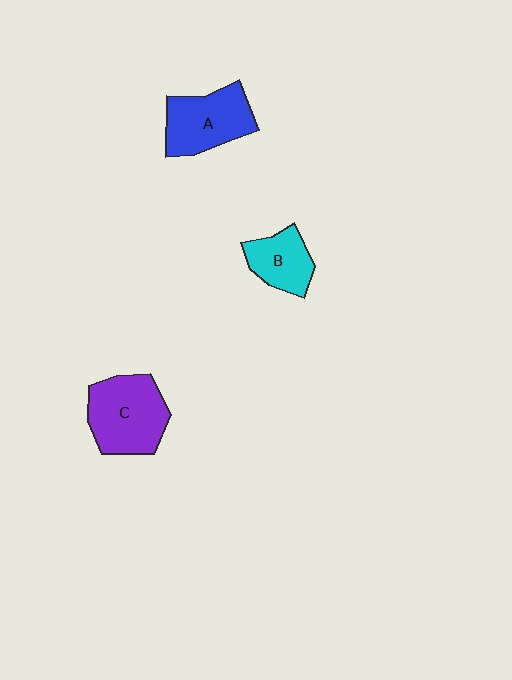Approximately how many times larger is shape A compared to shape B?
Approximately 1.4 times.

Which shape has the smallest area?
Shape B (cyan).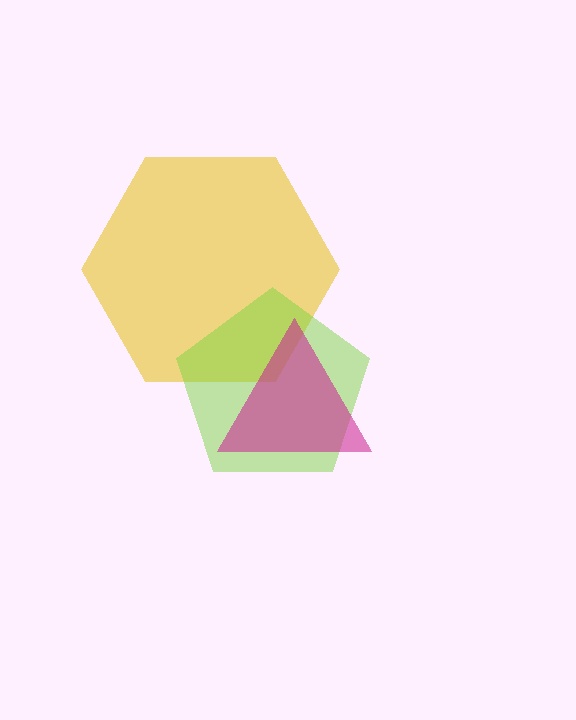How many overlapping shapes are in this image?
There are 3 overlapping shapes in the image.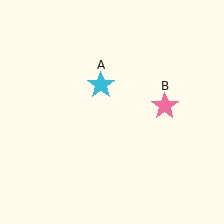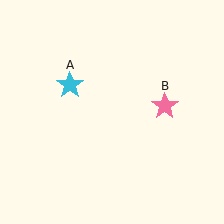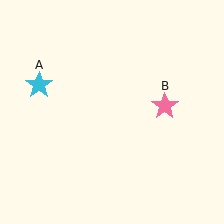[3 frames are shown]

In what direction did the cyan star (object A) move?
The cyan star (object A) moved left.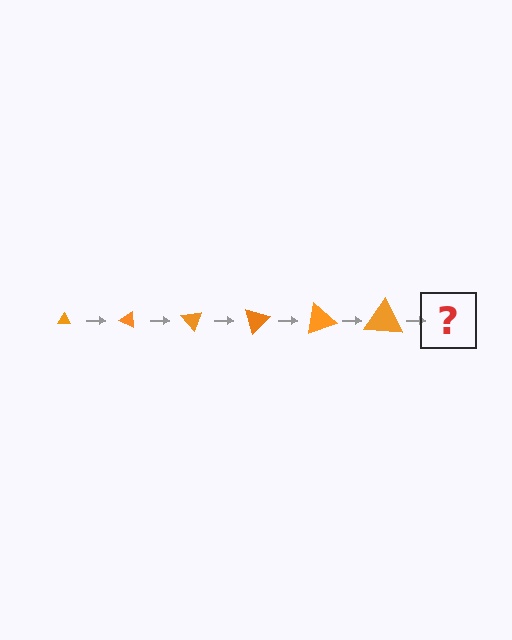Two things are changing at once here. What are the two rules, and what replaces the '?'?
The two rules are that the triangle grows larger each step and it rotates 25 degrees each step. The '?' should be a triangle, larger than the previous one and rotated 150 degrees from the start.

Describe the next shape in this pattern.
It should be a triangle, larger than the previous one and rotated 150 degrees from the start.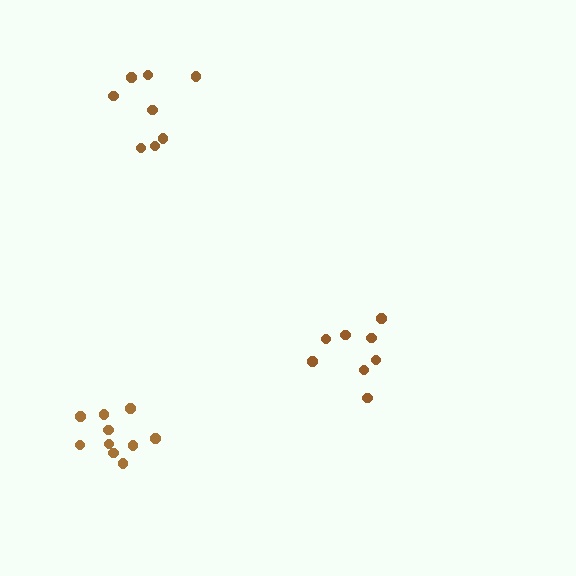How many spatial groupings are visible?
There are 3 spatial groupings.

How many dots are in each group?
Group 1: 8 dots, Group 2: 8 dots, Group 3: 10 dots (26 total).